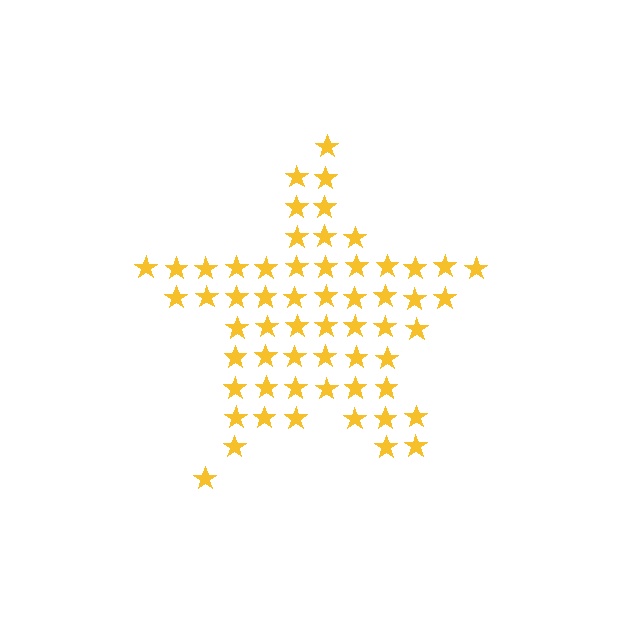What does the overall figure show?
The overall figure shows a star.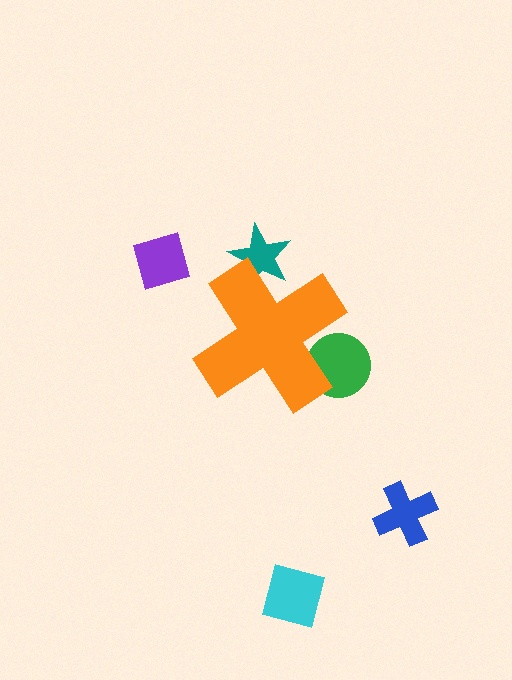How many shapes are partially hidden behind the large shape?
2 shapes are partially hidden.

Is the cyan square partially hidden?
No, the cyan square is fully visible.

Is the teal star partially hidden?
Yes, the teal star is partially hidden behind the orange cross.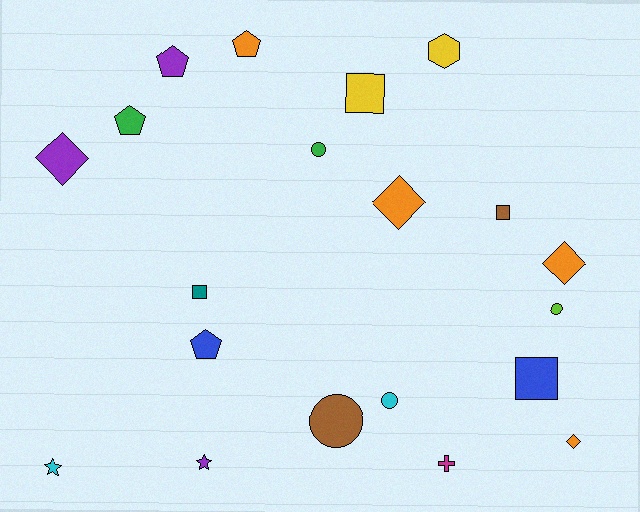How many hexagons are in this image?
There is 1 hexagon.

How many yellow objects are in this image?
There are 2 yellow objects.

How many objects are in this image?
There are 20 objects.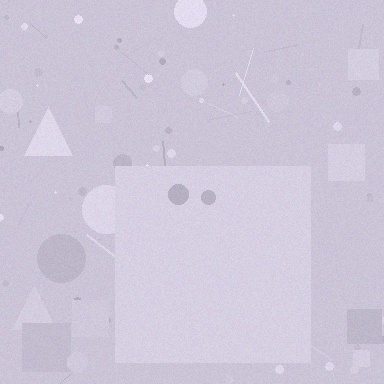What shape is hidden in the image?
A square is hidden in the image.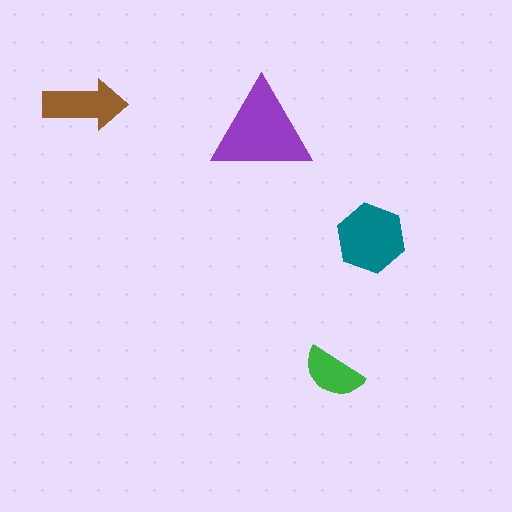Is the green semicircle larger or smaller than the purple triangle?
Smaller.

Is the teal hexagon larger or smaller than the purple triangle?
Smaller.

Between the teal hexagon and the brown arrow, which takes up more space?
The teal hexagon.